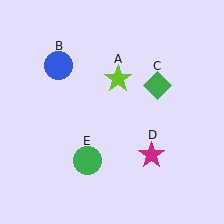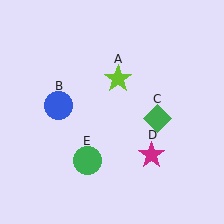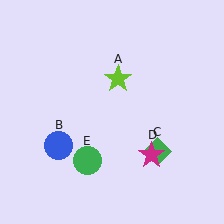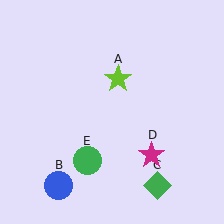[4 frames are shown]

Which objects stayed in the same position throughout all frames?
Lime star (object A) and magenta star (object D) and green circle (object E) remained stationary.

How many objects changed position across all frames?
2 objects changed position: blue circle (object B), green diamond (object C).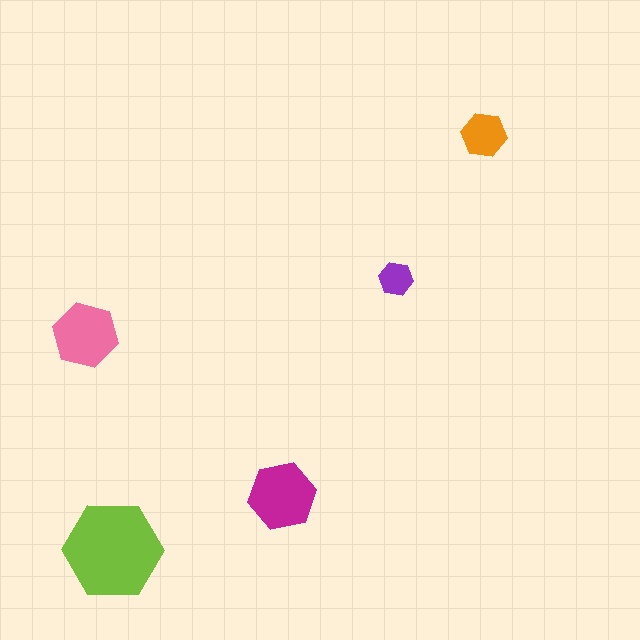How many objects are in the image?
There are 5 objects in the image.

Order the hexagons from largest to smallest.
the lime one, the magenta one, the pink one, the orange one, the purple one.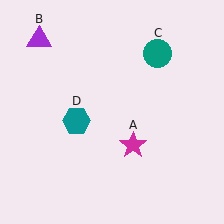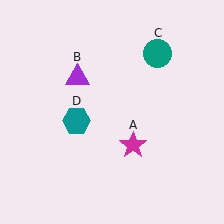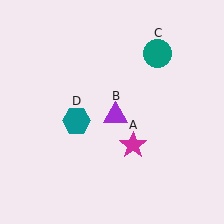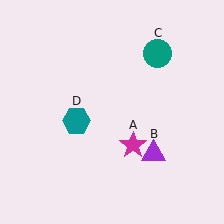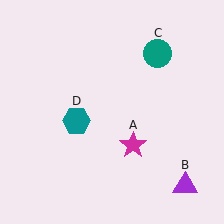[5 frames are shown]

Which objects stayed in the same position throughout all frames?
Magenta star (object A) and teal circle (object C) and teal hexagon (object D) remained stationary.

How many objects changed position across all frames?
1 object changed position: purple triangle (object B).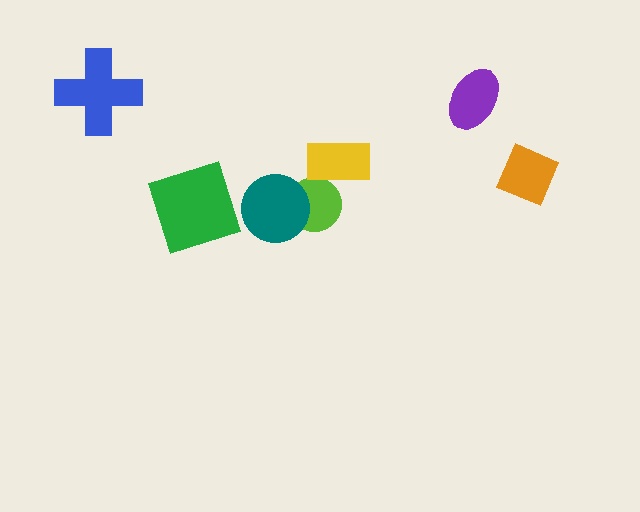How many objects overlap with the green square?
0 objects overlap with the green square.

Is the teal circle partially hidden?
No, no other shape covers it.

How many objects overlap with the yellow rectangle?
1 object overlaps with the yellow rectangle.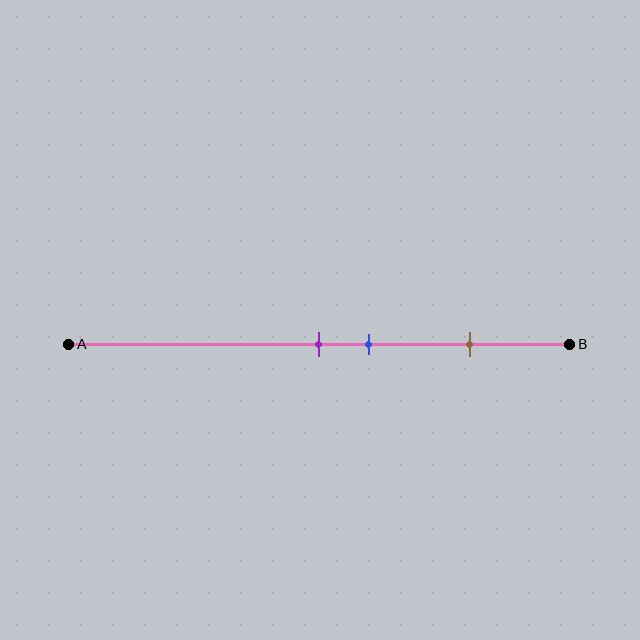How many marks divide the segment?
There are 3 marks dividing the segment.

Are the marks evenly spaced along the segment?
No, the marks are not evenly spaced.